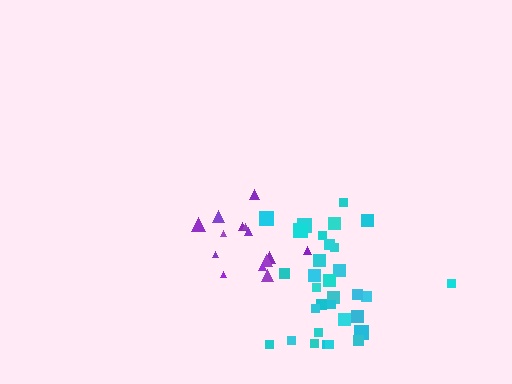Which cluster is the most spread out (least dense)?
Cyan.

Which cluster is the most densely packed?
Purple.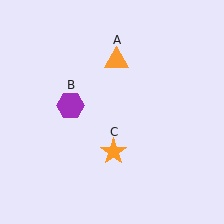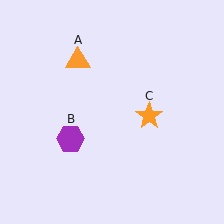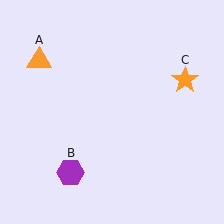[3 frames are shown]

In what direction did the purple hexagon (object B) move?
The purple hexagon (object B) moved down.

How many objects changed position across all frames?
3 objects changed position: orange triangle (object A), purple hexagon (object B), orange star (object C).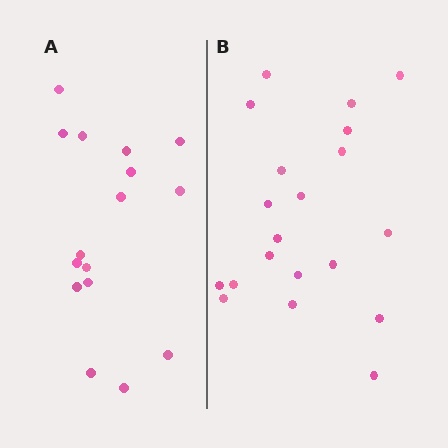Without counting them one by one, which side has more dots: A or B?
Region B (the right region) has more dots.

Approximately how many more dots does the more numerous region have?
Region B has about 4 more dots than region A.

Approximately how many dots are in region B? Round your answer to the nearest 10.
About 20 dots.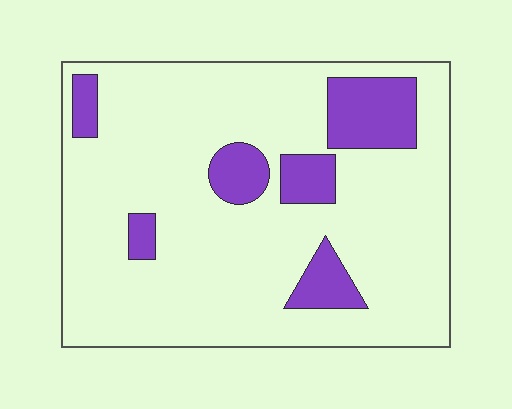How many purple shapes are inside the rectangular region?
6.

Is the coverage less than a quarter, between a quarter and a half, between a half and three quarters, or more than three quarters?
Less than a quarter.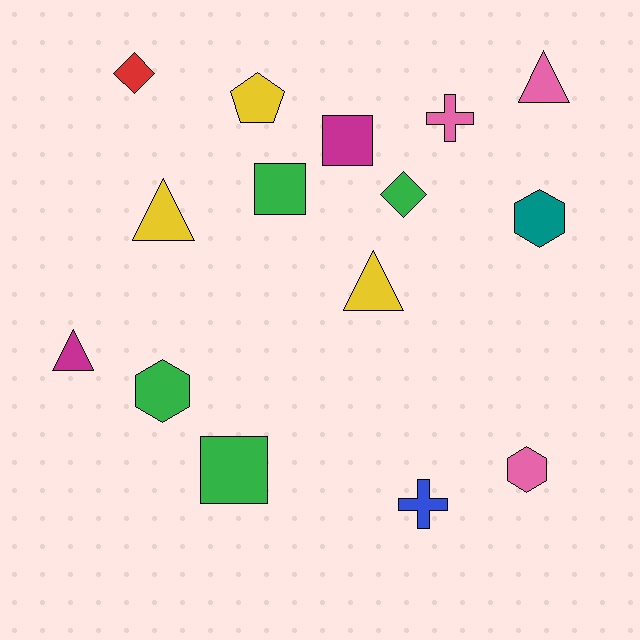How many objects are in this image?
There are 15 objects.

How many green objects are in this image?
There are 4 green objects.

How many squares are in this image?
There are 3 squares.